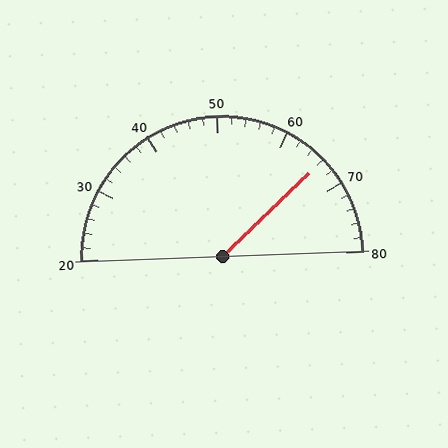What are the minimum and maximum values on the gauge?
The gauge ranges from 20 to 80.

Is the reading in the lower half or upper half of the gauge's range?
The reading is in the upper half of the range (20 to 80).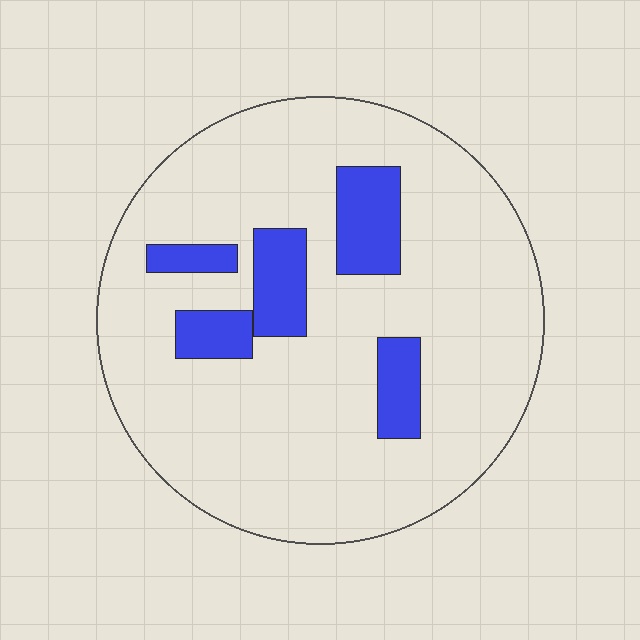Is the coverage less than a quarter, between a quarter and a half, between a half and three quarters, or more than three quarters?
Less than a quarter.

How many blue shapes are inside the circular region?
5.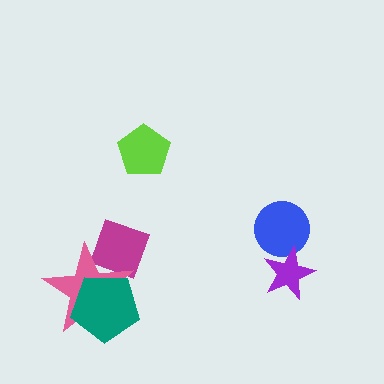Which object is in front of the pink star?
The teal pentagon is in front of the pink star.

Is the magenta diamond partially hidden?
Yes, it is partially covered by another shape.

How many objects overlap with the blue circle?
1 object overlaps with the blue circle.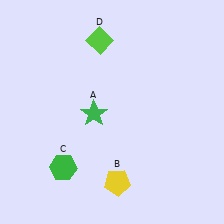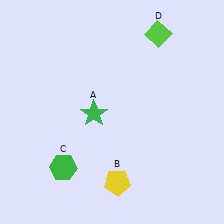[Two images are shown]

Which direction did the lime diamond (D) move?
The lime diamond (D) moved right.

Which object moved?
The lime diamond (D) moved right.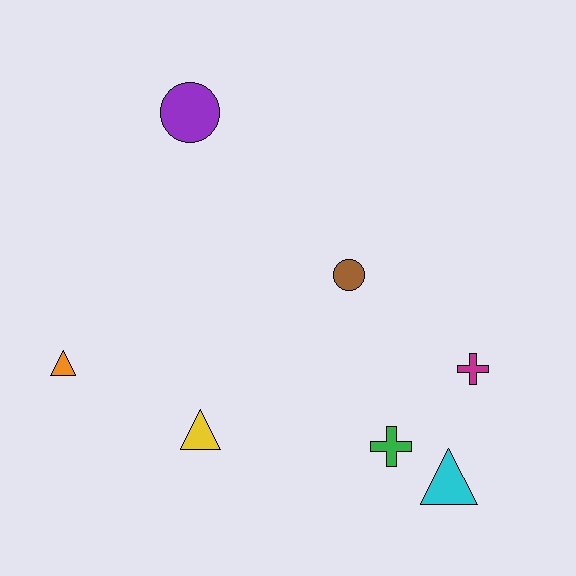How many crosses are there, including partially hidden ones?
There are 2 crosses.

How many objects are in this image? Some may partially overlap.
There are 7 objects.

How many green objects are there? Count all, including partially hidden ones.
There is 1 green object.